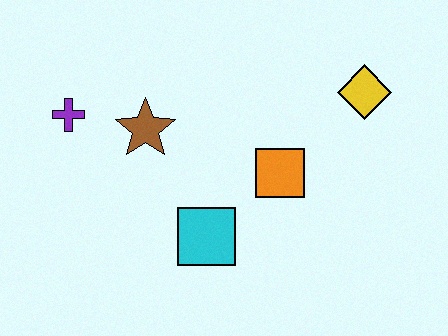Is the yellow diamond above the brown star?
Yes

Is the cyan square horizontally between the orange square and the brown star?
Yes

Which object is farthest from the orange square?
The purple cross is farthest from the orange square.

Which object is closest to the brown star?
The purple cross is closest to the brown star.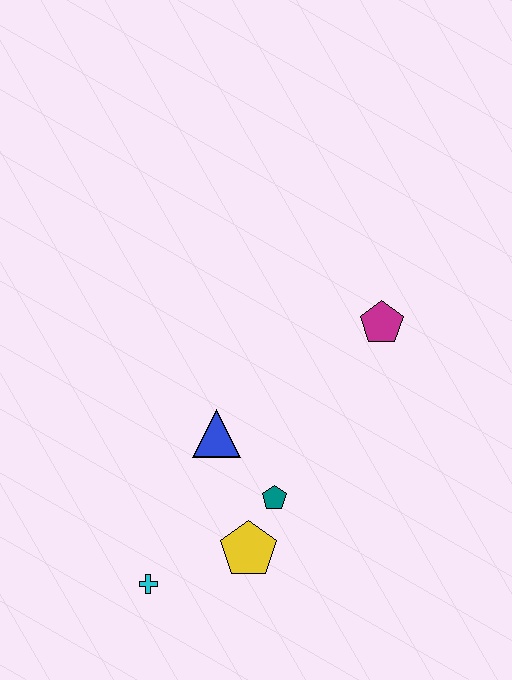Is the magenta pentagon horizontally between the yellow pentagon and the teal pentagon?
No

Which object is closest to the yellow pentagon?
The teal pentagon is closest to the yellow pentagon.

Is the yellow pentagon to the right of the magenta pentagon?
No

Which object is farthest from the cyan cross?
The magenta pentagon is farthest from the cyan cross.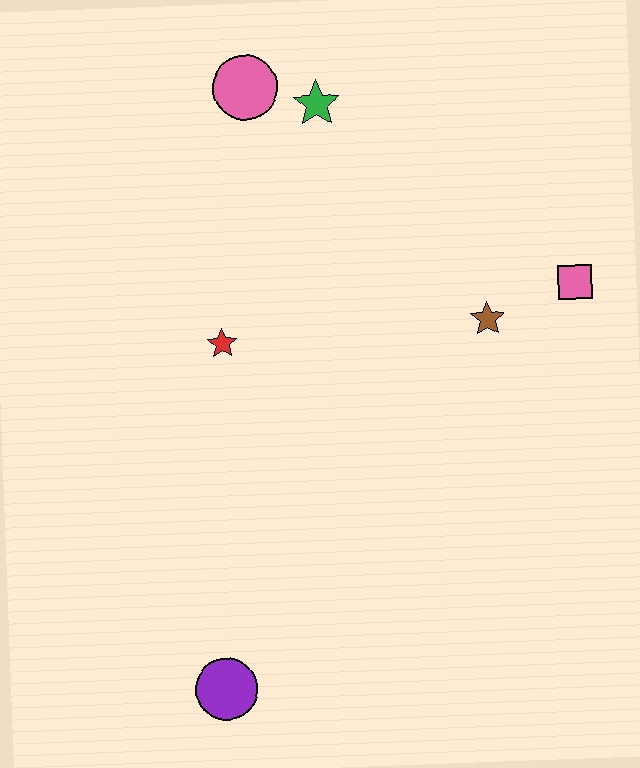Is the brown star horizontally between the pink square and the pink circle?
Yes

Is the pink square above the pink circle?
No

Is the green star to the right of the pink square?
No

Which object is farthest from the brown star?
The purple circle is farthest from the brown star.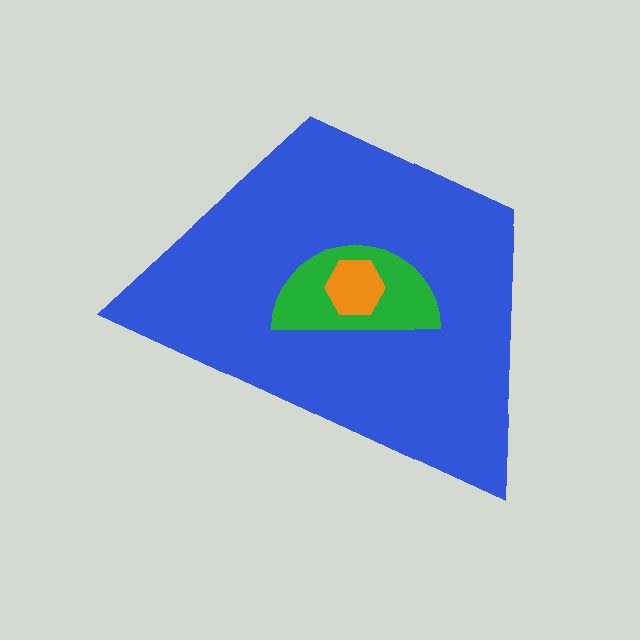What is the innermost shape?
The orange hexagon.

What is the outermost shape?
The blue trapezoid.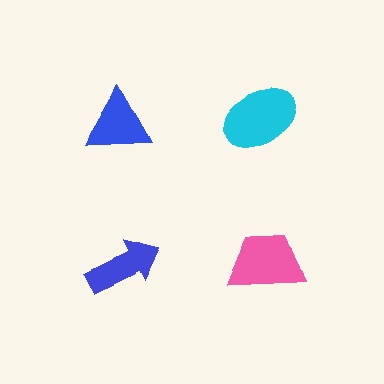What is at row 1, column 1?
A blue triangle.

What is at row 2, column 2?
A pink trapezoid.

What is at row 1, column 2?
A cyan ellipse.